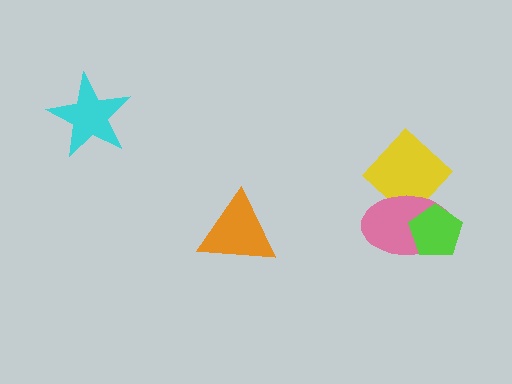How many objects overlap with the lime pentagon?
2 objects overlap with the lime pentagon.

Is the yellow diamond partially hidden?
Yes, it is partially covered by another shape.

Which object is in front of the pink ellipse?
The lime pentagon is in front of the pink ellipse.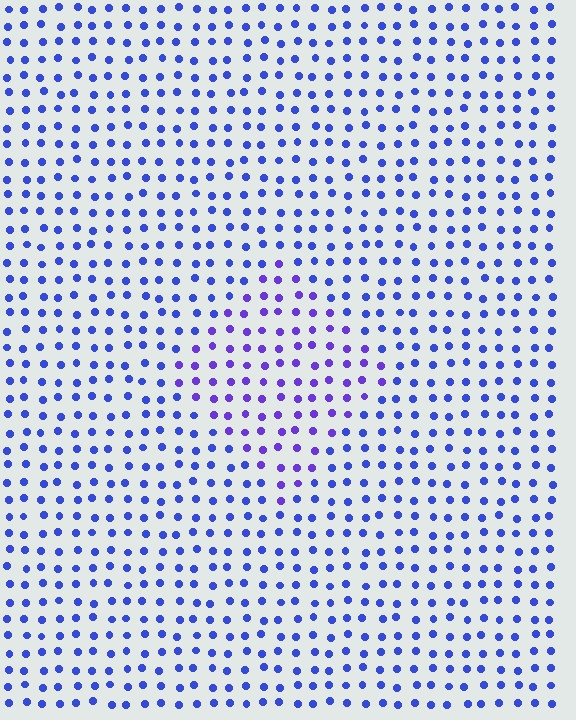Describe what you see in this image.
The image is filled with small blue elements in a uniform arrangement. A diamond-shaped region is visible where the elements are tinted to a slightly different hue, forming a subtle color boundary.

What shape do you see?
I see a diamond.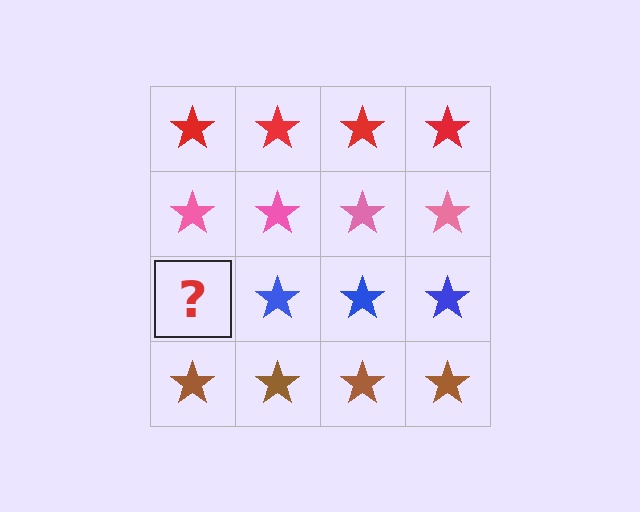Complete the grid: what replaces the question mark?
The question mark should be replaced with a blue star.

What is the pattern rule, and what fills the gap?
The rule is that each row has a consistent color. The gap should be filled with a blue star.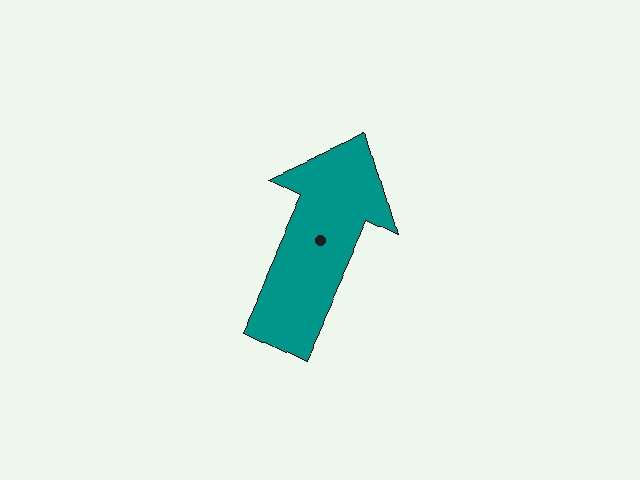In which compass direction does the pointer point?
Northeast.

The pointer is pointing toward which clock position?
Roughly 1 o'clock.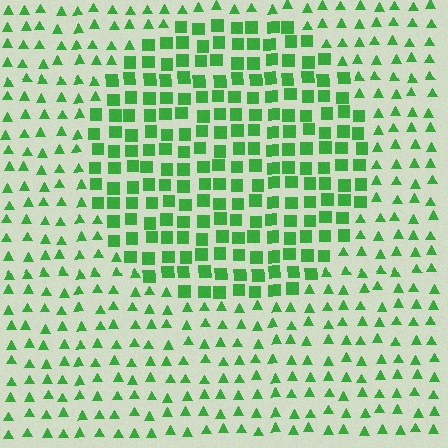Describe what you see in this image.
The image is filled with small green elements arranged in a uniform grid. A circle-shaped region contains squares, while the surrounding area contains triangles. The boundary is defined purely by the change in element shape.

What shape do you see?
I see a circle.